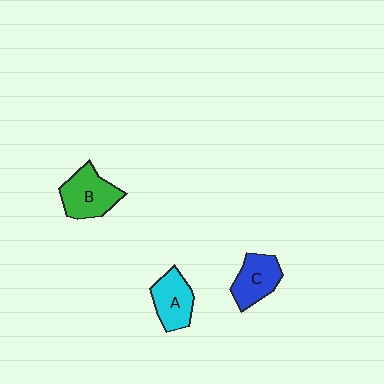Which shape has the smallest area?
Shape C (blue).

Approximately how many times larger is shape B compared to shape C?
Approximately 1.2 times.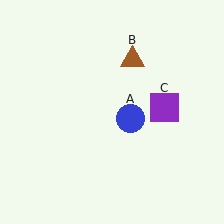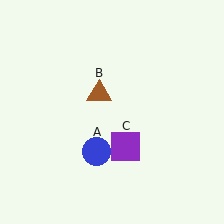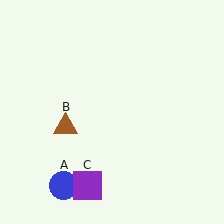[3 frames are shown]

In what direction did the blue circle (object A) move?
The blue circle (object A) moved down and to the left.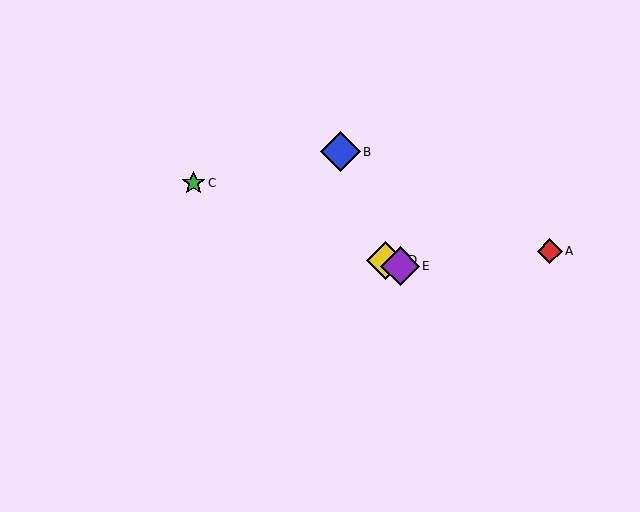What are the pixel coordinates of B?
Object B is at (340, 152).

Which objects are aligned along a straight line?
Objects C, D, E are aligned along a straight line.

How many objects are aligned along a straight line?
3 objects (C, D, E) are aligned along a straight line.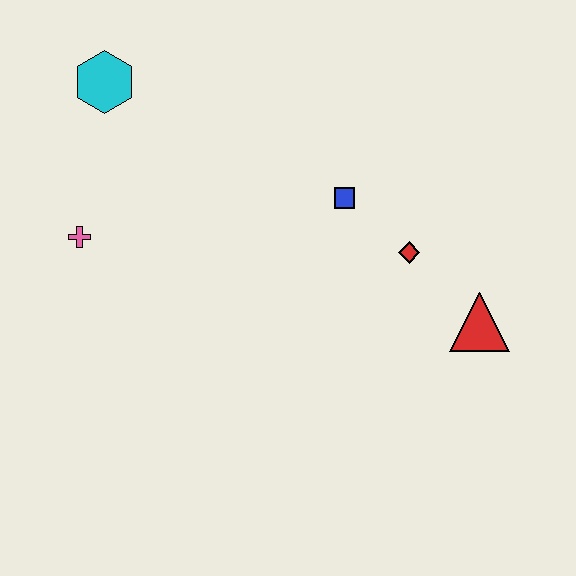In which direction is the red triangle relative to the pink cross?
The red triangle is to the right of the pink cross.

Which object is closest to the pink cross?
The cyan hexagon is closest to the pink cross.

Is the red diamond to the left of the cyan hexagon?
No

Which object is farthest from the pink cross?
The red triangle is farthest from the pink cross.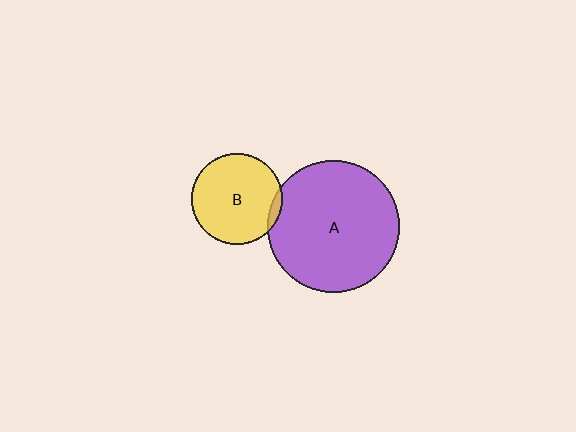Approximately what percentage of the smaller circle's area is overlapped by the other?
Approximately 5%.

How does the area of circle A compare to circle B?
Approximately 2.1 times.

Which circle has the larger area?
Circle A (purple).